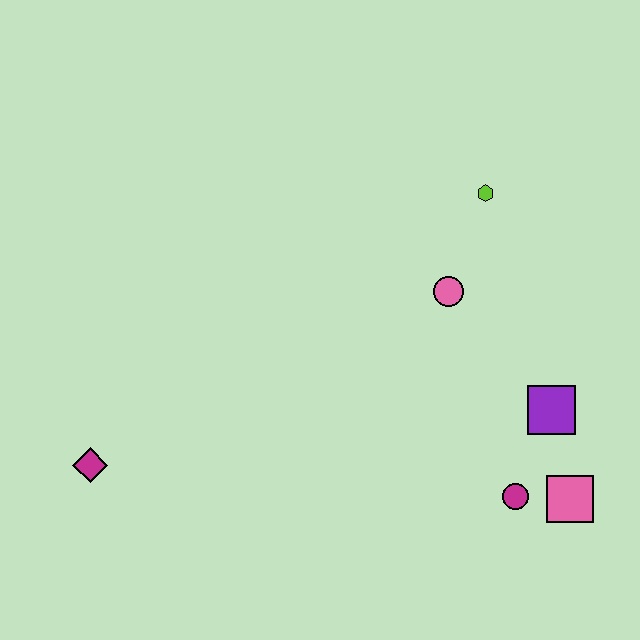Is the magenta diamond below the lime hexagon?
Yes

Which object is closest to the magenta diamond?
The pink circle is closest to the magenta diamond.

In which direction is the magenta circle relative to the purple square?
The magenta circle is below the purple square.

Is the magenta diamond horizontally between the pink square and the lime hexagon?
No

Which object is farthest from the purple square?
The magenta diamond is farthest from the purple square.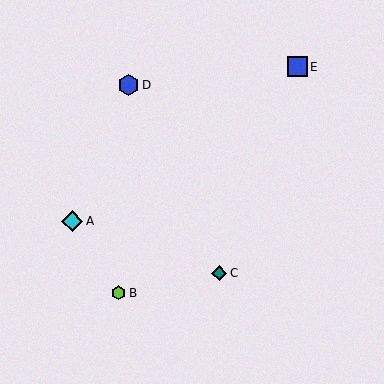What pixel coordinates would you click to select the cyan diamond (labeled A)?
Click at (72, 221) to select the cyan diamond A.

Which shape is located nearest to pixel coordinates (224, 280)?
The teal diamond (labeled C) at (219, 273) is nearest to that location.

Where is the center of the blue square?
The center of the blue square is at (297, 67).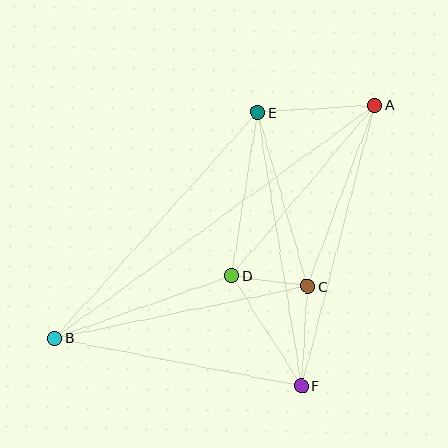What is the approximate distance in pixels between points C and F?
The distance between C and F is approximately 100 pixels.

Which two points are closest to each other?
Points C and D are closest to each other.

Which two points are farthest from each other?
Points A and B are farthest from each other.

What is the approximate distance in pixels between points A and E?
The distance between A and E is approximately 117 pixels.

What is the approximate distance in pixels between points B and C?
The distance between B and C is approximately 258 pixels.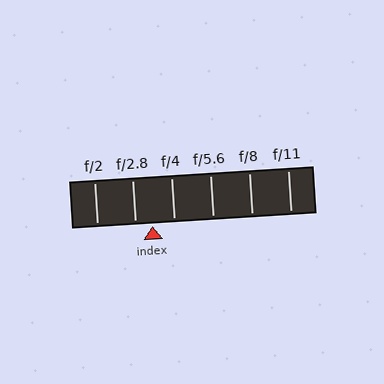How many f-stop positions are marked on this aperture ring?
There are 6 f-stop positions marked.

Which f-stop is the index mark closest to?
The index mark is closest to f/2.8.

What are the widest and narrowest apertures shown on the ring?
The widest aperture shown is f/2 and the narrowest is f/11.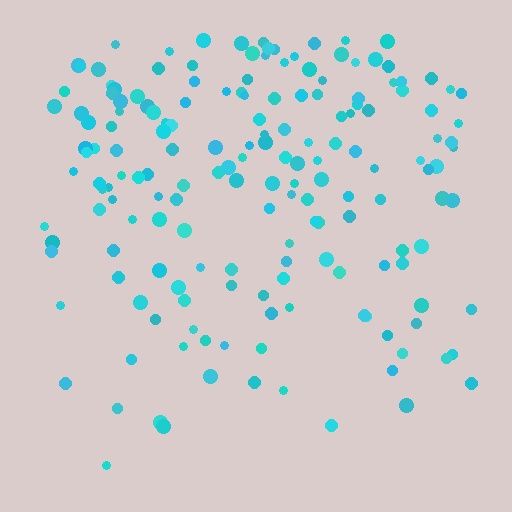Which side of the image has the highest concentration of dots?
The top.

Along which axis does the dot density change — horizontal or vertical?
Vertical.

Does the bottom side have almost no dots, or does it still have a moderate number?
Still a moderate number, just noticeably fewer than the top.